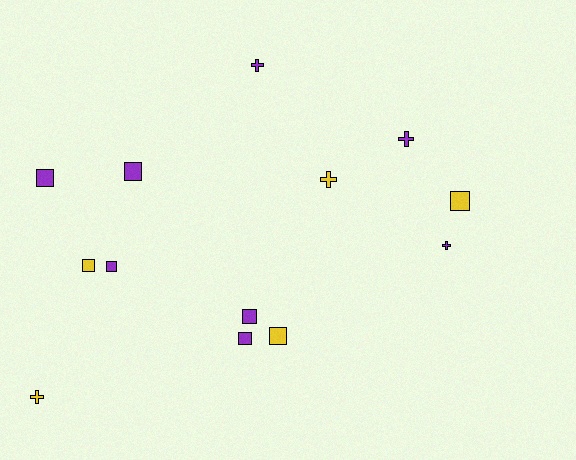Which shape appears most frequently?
Square, with 8 objects.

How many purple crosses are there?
There are 3 purple crosses.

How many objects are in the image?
There are 13 objects.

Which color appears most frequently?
Purple, with 8 objects.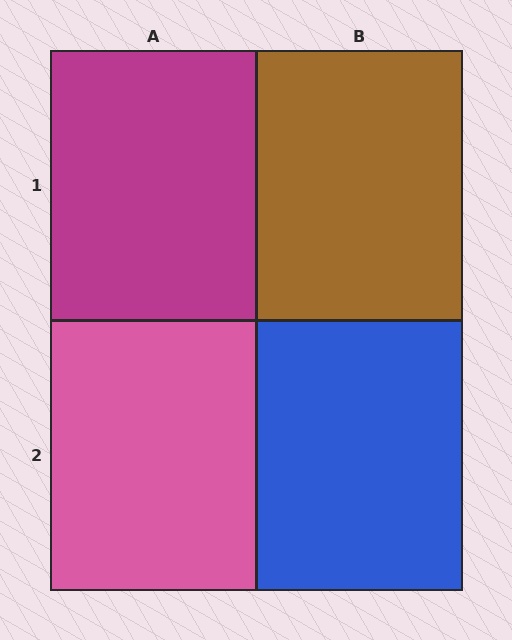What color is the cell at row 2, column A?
Pink.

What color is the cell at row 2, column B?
Blue.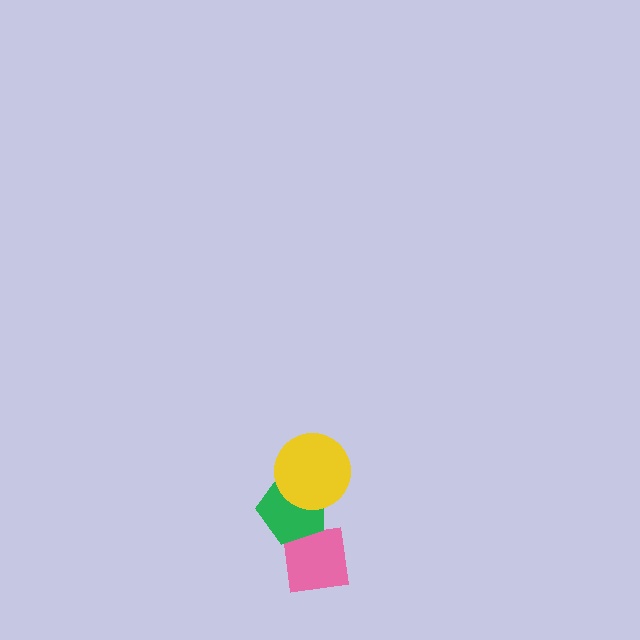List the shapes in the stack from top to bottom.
From top to bottom: the yellow circle, the green pentagon, the pink square.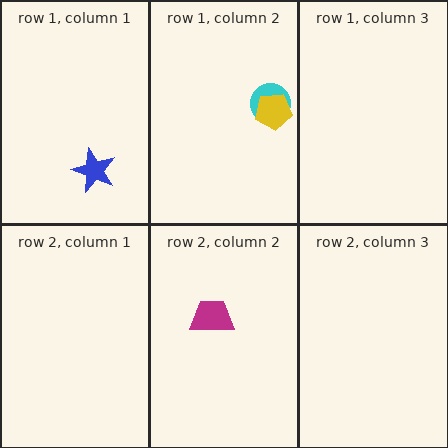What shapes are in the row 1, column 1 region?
The blue star.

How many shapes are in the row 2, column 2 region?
1.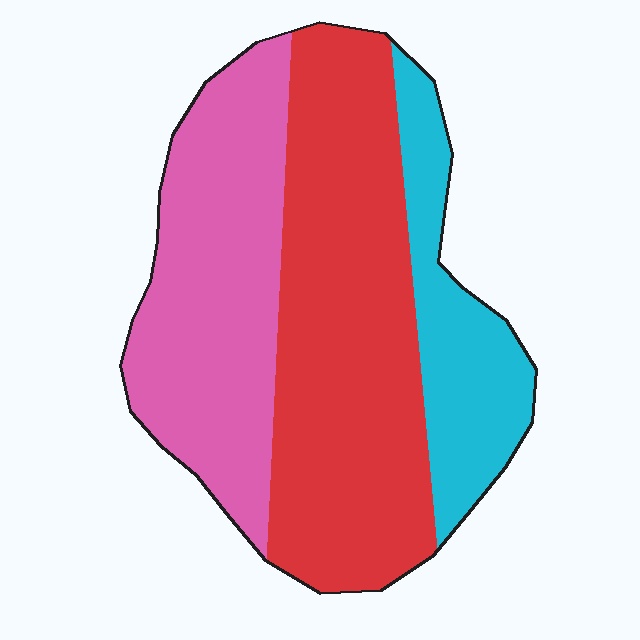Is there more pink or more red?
Red.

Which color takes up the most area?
Red, at roughly 45%.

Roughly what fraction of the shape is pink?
Pink takes up about one third (1/3) of the shape.